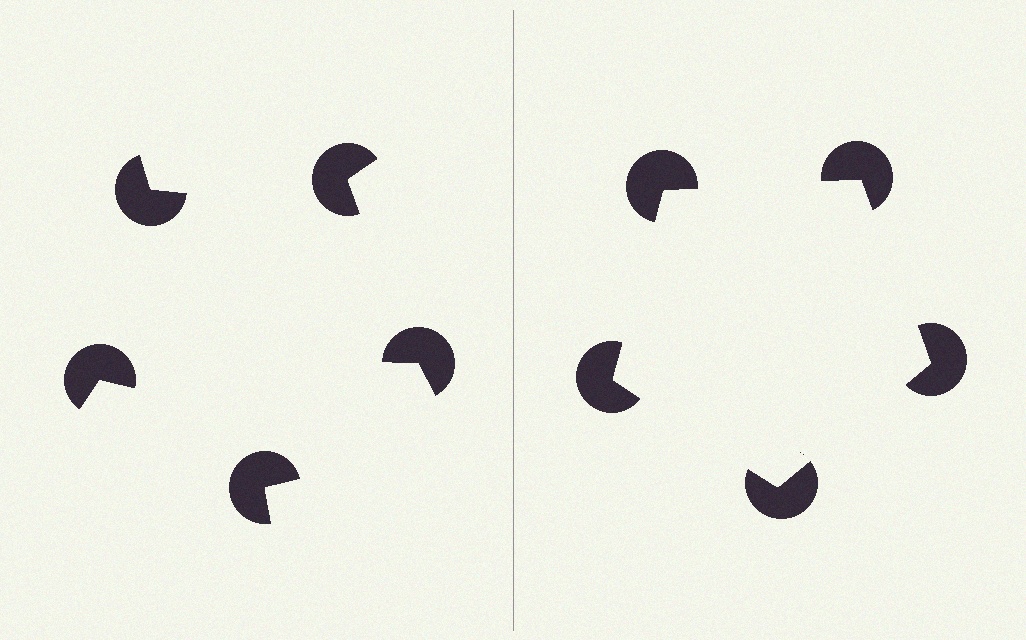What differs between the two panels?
The pac-man discs are positioned identically on both sides; only the wedge orientations differ. On the right they align to a pentagon; on the left they are misaligned.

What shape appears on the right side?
An illusory pentagon.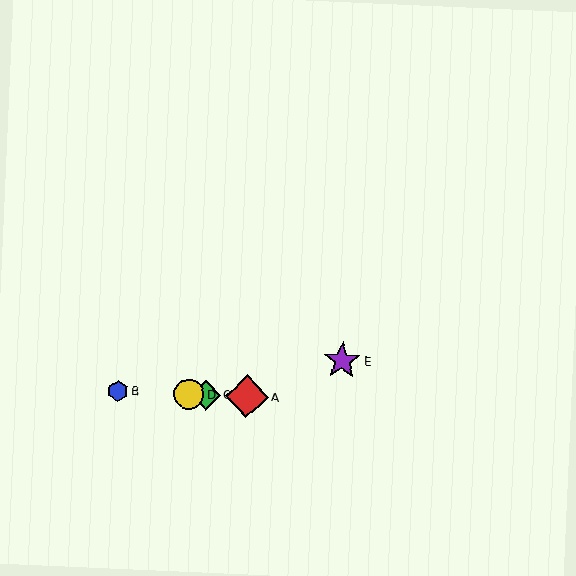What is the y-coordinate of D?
Object D is at y≈394.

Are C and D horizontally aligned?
Yes, both are at y≈395.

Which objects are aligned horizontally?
Objects A, B, C, D are aligned horizontally.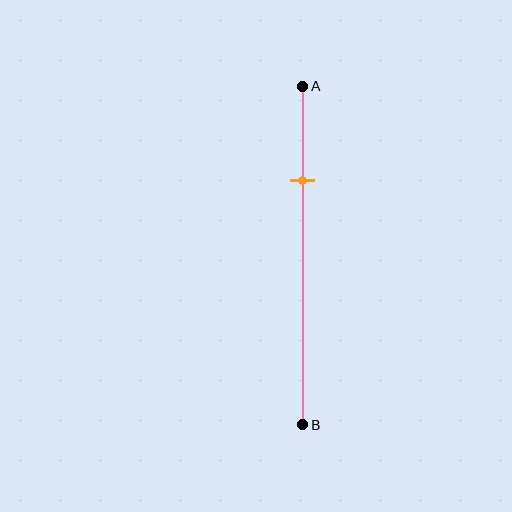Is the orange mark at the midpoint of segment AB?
No, the mark is at about 30% from A, not at the 50% midpoint.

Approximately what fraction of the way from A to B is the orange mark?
The orange mark is approximately 30% of the way from A to B.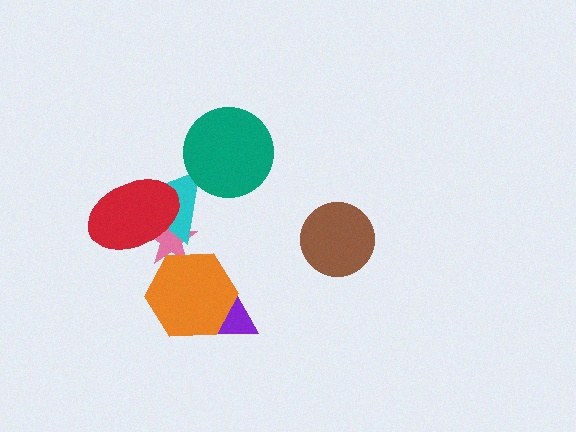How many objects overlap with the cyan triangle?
3 objects overlap with the cyan triangle.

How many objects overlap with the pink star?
3 objects overlap with the pink star.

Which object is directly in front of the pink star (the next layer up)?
The cyan triangle is directly in front of the pink star.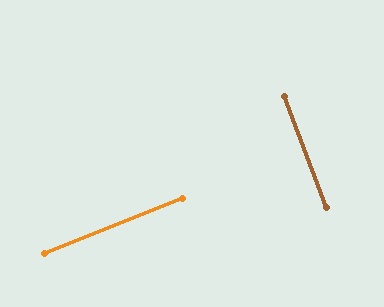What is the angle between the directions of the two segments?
Approximately 89 degrees.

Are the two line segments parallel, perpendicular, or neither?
Perpendicular — they meet at approximately 89°.